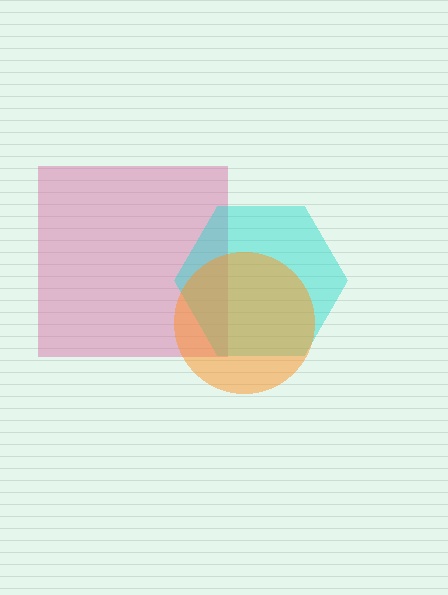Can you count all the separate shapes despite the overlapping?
Yes, there are 3 separate shapes.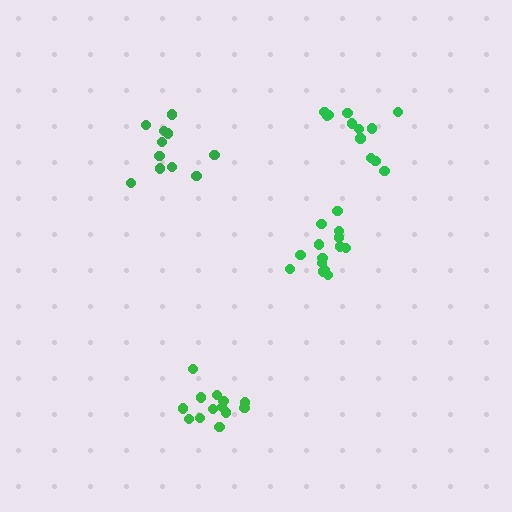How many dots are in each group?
Group 1: 13 dots, Group 2: 12 dots, Group 3: 11 dots, Group 4: 14 dots (50 total).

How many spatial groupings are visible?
There are 4 spatial groupings.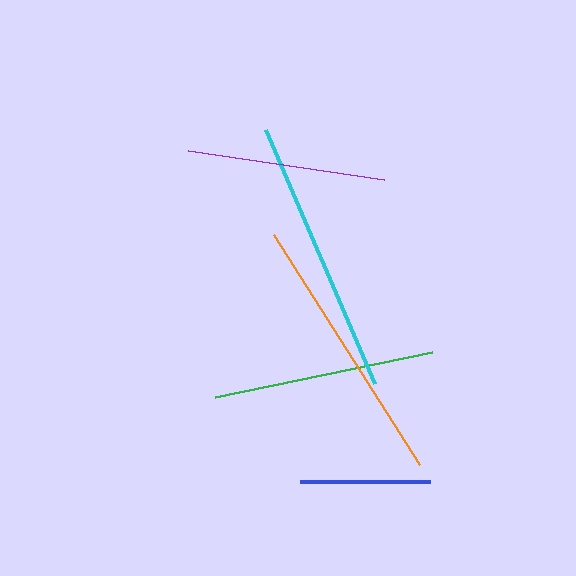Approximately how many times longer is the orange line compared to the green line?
The orange line is approximately 1.2 times the length of the green line.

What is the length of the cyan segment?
The cyan segment is approximately 276 pixels long.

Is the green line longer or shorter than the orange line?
The orange line is longer than the green line.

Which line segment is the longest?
The cyan line is the longest at approximately 276 pixels.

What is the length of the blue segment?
The blue segment is approximately 130 pixels long.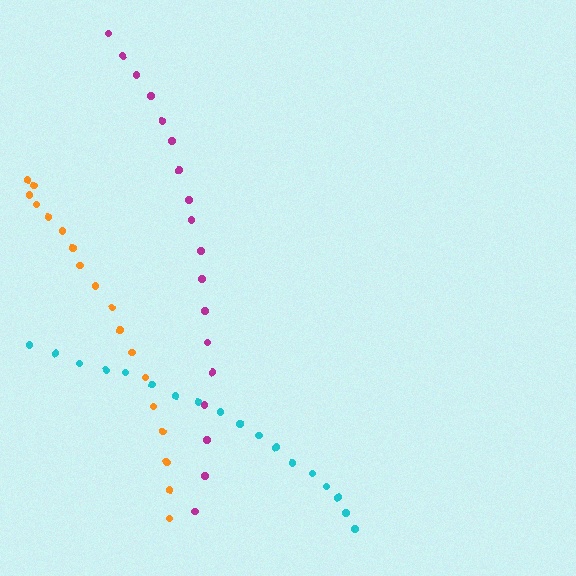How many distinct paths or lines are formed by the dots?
There are 3 distinct paths.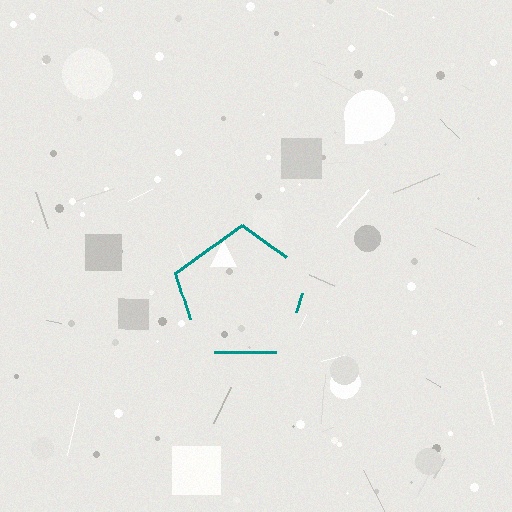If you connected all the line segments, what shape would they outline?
They would outline a pentagon.